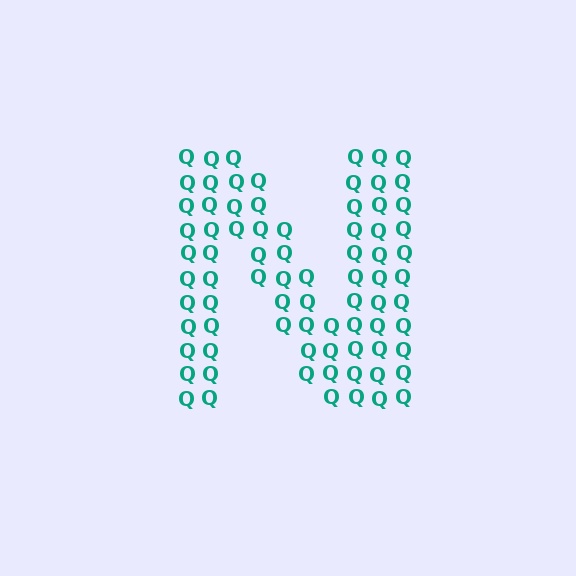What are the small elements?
The small elements are letter Q's.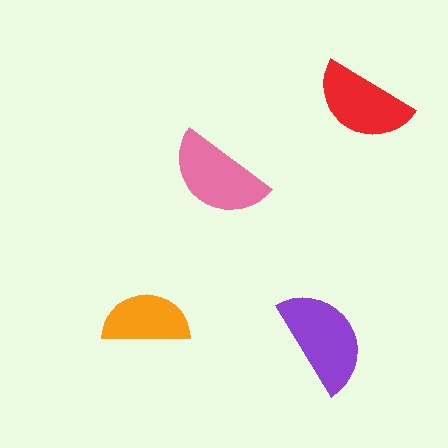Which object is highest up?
The red semicircle is topmost.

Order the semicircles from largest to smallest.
the purple one, the pink one, the red one, the orange one.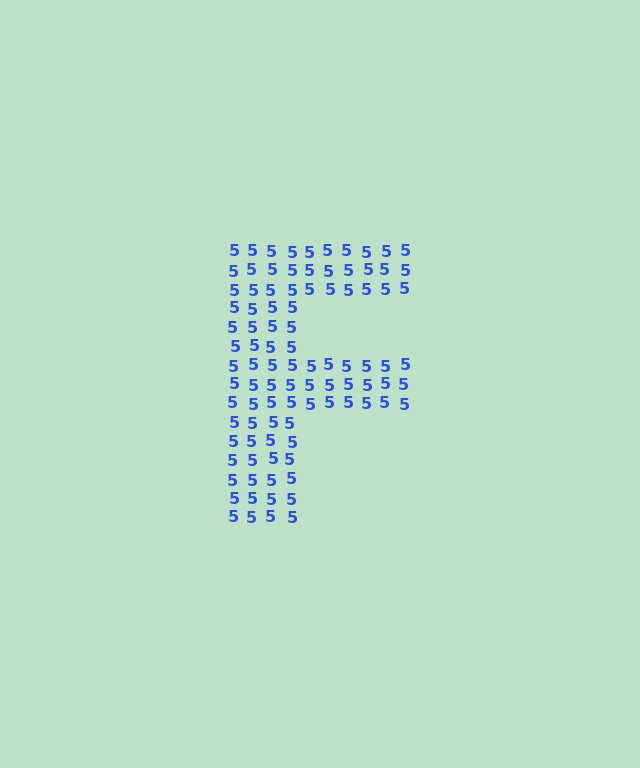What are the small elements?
The small elements are digit 5's.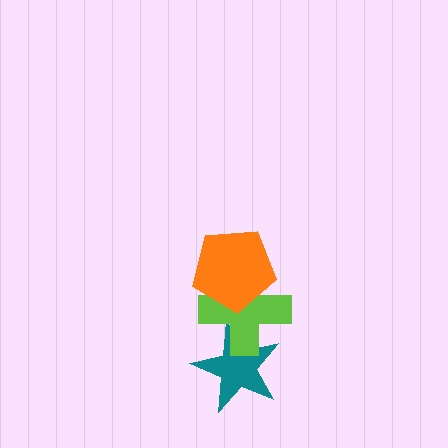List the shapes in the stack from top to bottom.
From top to bottom: the orange pentagon, the lime cross, the teal star.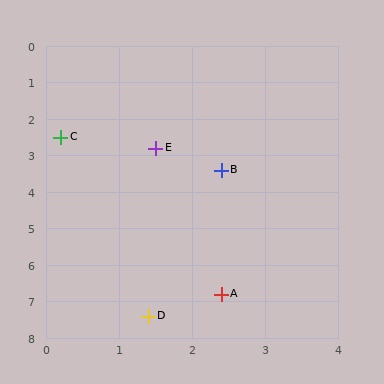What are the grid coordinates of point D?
Point D is at approximately (1.4, 7.4).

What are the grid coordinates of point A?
Point A is at approximately (2.4, 6.8).